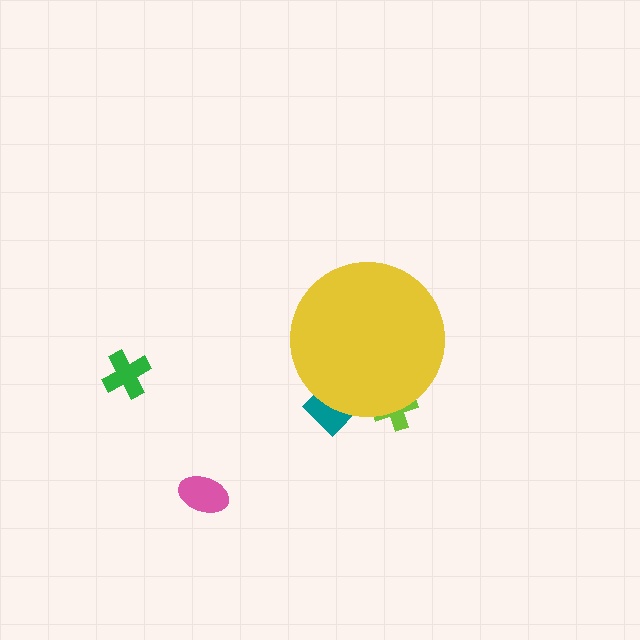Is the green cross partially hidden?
No, the green cross is fully visible.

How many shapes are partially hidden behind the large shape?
2 shapes are partially hidden.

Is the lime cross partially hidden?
Yes, the lime cross is partially hidden behind the yellow circle.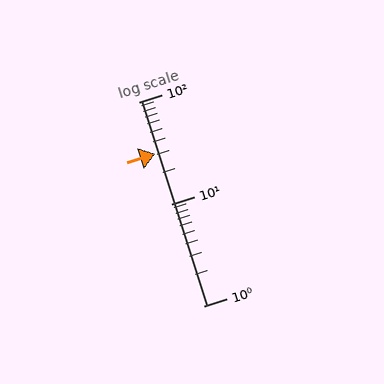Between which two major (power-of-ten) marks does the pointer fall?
The pointer is between 10 and 100.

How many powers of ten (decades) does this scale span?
The scale spans 2 decades, from 1 to 100.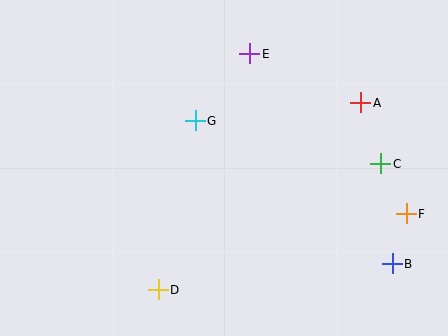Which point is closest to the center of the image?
Point G at (195, 121) is closest to the center.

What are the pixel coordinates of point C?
Point C is at (381, 164).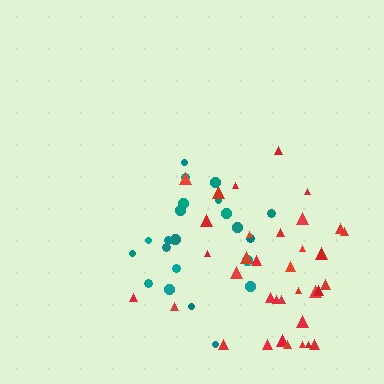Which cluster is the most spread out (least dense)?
Teal.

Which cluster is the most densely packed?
Red.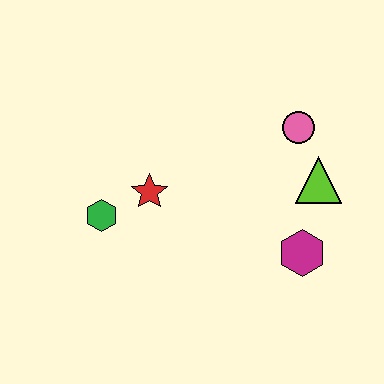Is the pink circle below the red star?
No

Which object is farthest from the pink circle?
The green hexagon is farthest from the pink circle.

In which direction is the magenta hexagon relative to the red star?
The magenta hexagon is to the right of the red star.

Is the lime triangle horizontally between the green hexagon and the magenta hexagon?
No